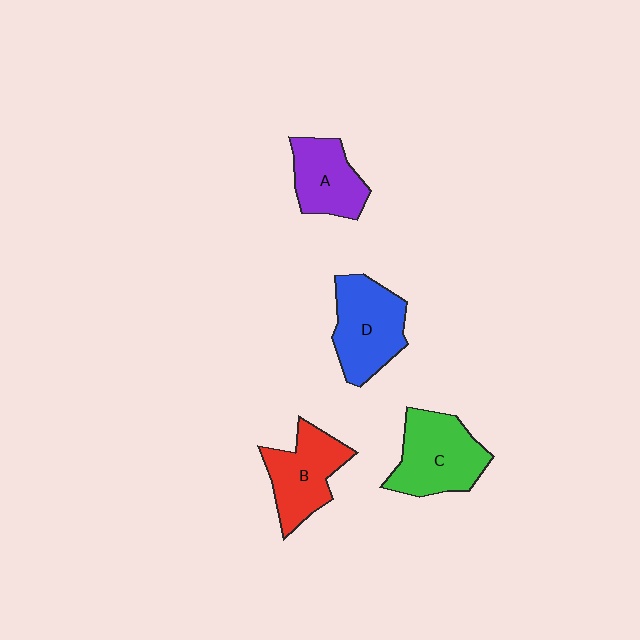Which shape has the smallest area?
Shape A (purple).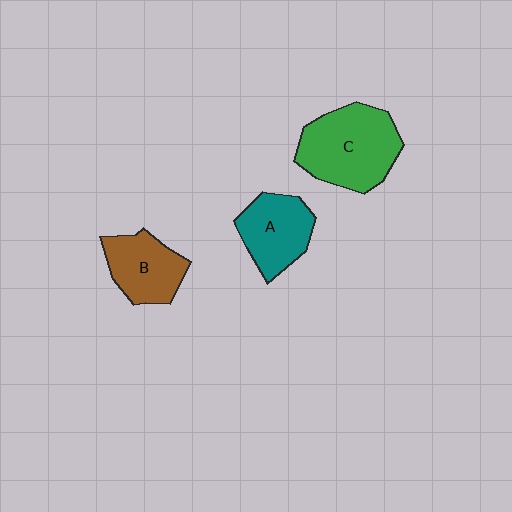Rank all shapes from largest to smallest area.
From largest to smallest: C (green), A (teal), B (brown).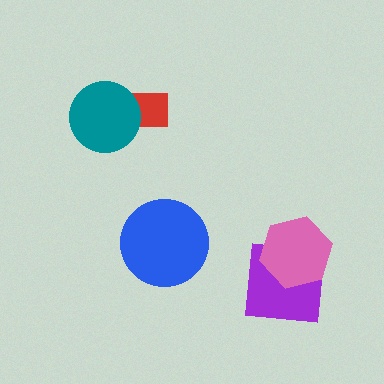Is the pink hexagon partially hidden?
No, no other shape covers it.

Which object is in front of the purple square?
The pink hexagon is in front of the purple square.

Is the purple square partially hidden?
Yes, it is partially covered by another shape.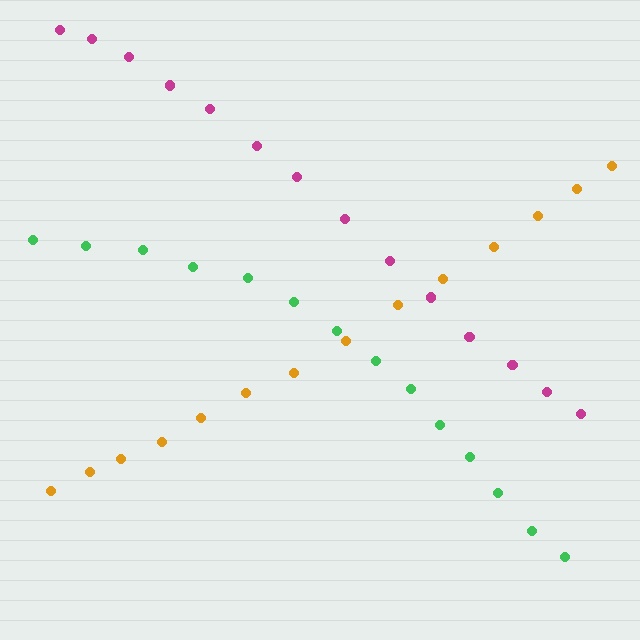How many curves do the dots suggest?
There are 3 distinct paths.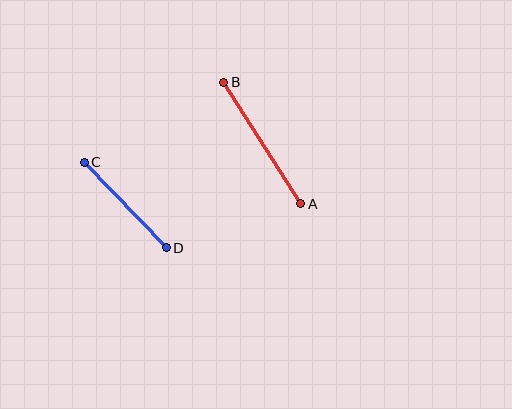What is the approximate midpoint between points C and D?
The midpoint is at approximately (125, 205) pixels.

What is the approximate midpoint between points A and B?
The midpoint is at approximately (262, 143) pixels.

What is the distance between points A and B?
The distance is approximately 144 pixels.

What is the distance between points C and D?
The distance is approximately 119 pixels.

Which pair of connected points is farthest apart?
Points A and B are farthest apart.